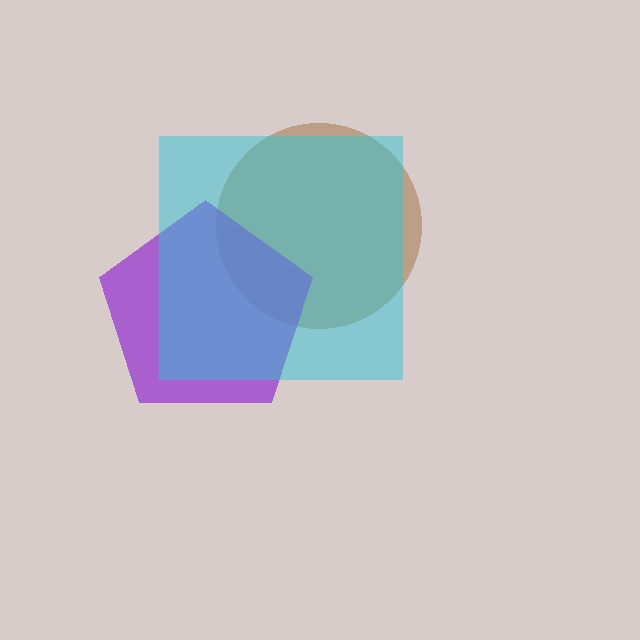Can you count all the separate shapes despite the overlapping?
Yes, there are 3 separate shapes.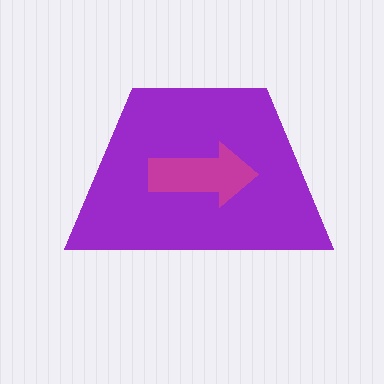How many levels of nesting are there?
2.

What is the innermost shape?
The magenta arrow.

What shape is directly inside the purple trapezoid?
The magenta arrow.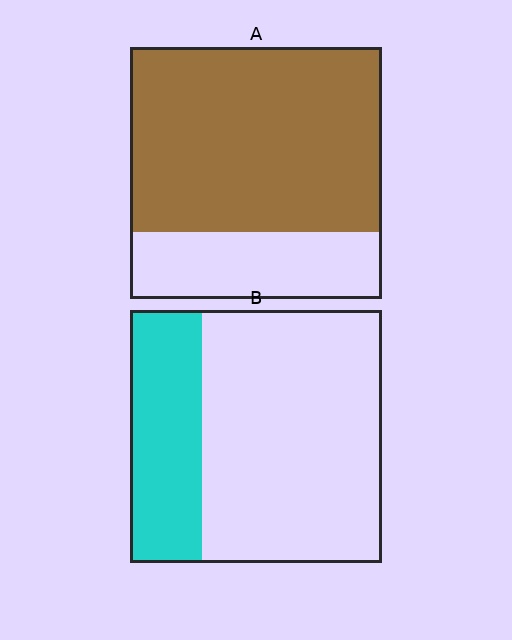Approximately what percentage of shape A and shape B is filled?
A is approximately 75% and B is approximately 30%.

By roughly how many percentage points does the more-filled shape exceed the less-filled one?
By roughly 45 percentage points (A over B).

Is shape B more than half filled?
No.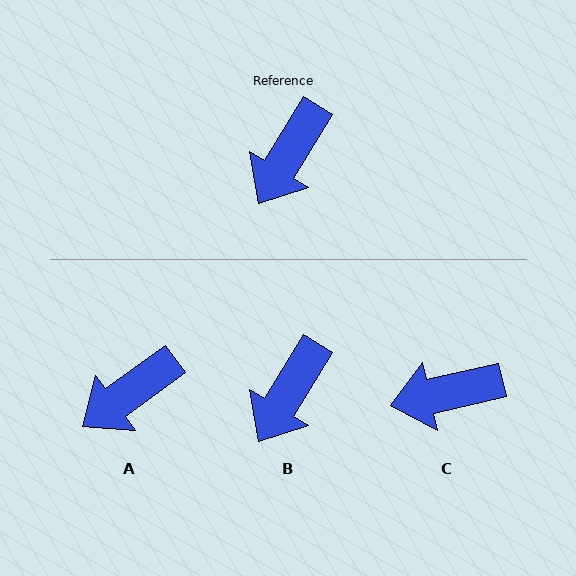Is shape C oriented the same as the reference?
No, it is off by about 46 degrees.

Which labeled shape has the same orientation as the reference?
B.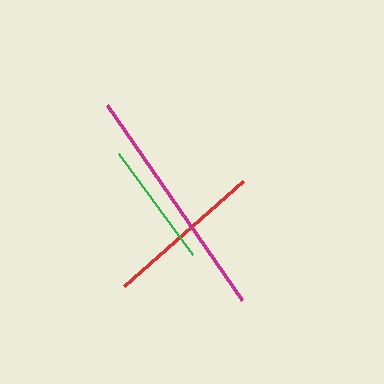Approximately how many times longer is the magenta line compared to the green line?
The magenta line is approximately 1.9 times the length of the green line.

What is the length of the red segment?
The red segment is approximately 159 pixels long.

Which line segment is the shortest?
The green line is the shortest at approximately 126 pixels.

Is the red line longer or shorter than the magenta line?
The magenta line is longer than the red line.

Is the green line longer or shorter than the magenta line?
The magenta line is longer than the green line.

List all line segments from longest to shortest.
From longest to shortest: magenta, red, green.